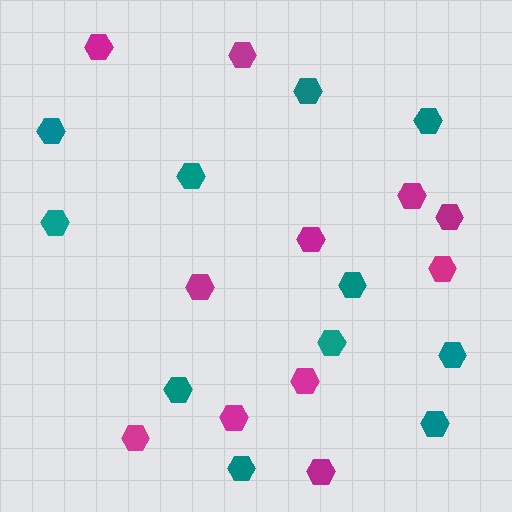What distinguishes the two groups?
There are 2 groups: one group of teal hexagons (11) and one group of magenta hexagons (11).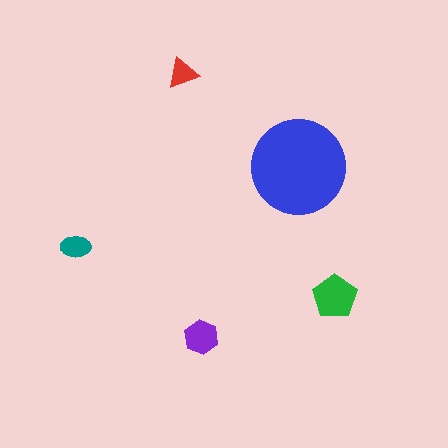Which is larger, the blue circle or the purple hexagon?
The blue circle.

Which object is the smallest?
The red triangle.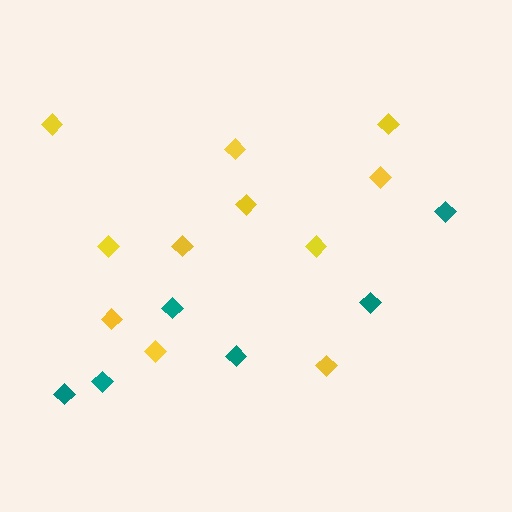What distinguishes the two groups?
There are 2 groups: one group of yellow diamonds (11) and one group of teal diamonds (6).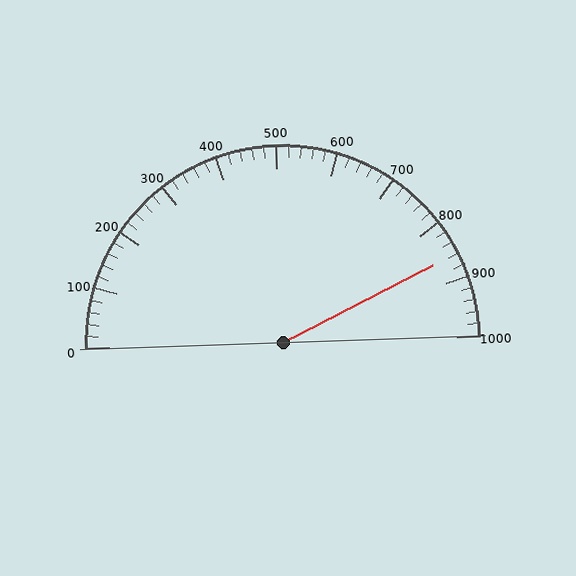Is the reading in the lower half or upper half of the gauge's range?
The reading is in the upper half of the range (0 to 1000).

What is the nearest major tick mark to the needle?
The nearest major tick mark is 900.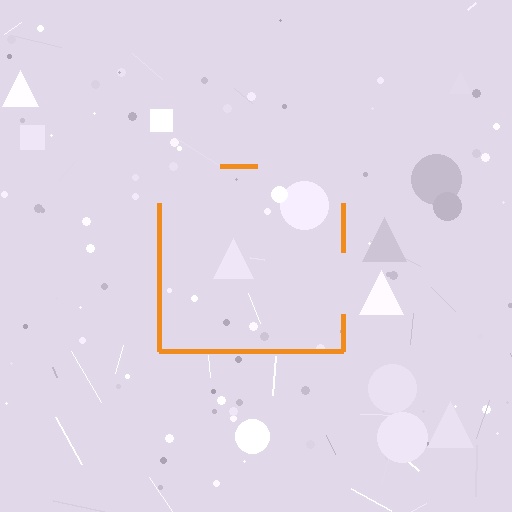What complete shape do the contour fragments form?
The contour fragments form a square.